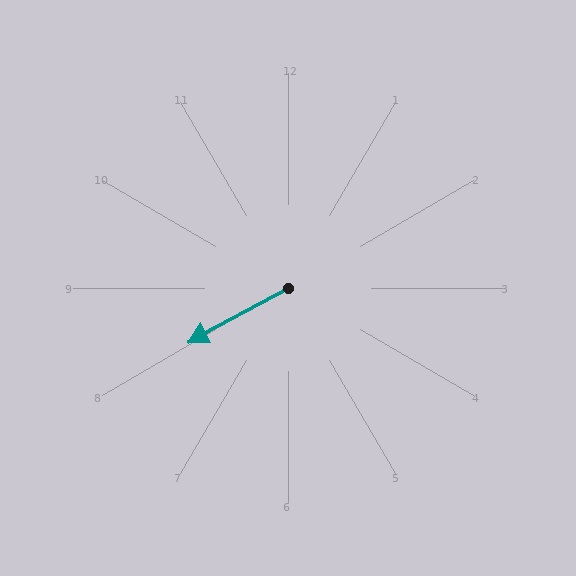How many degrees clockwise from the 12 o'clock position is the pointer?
Approximately 241 degrees.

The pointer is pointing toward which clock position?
Roughly 8 o'clock.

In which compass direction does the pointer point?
Southwest.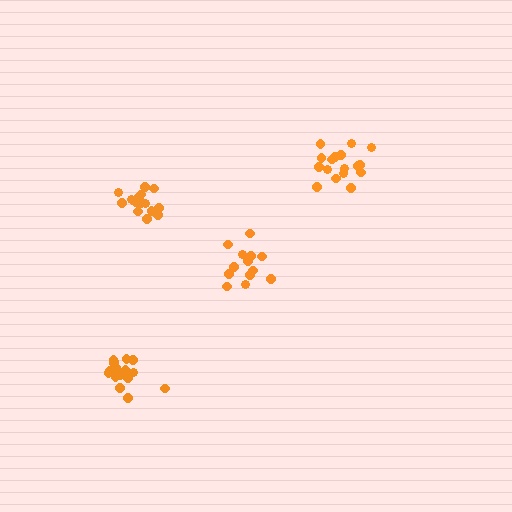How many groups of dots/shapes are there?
There are 4 groups.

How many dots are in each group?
Group 1: 13 dots, Group 2: 19 dots, Group 3: 17 dots, Group 4: 17 dots (66 total).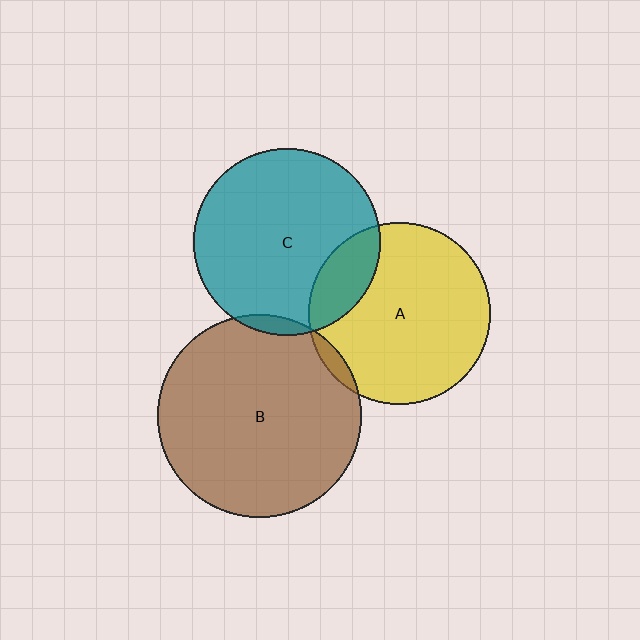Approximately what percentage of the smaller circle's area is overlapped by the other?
Approximately 15%.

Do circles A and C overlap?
Yes.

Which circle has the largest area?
Circle B (brown).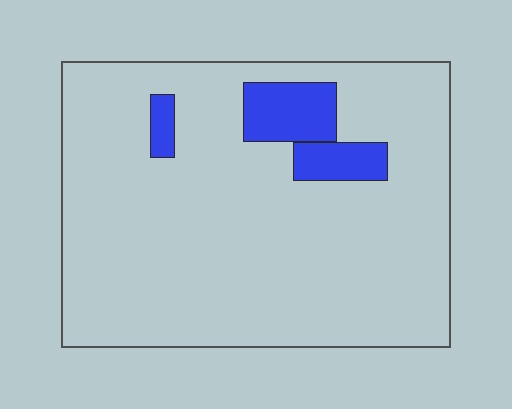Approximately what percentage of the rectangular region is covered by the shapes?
Approximately 10%.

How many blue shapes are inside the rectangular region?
3.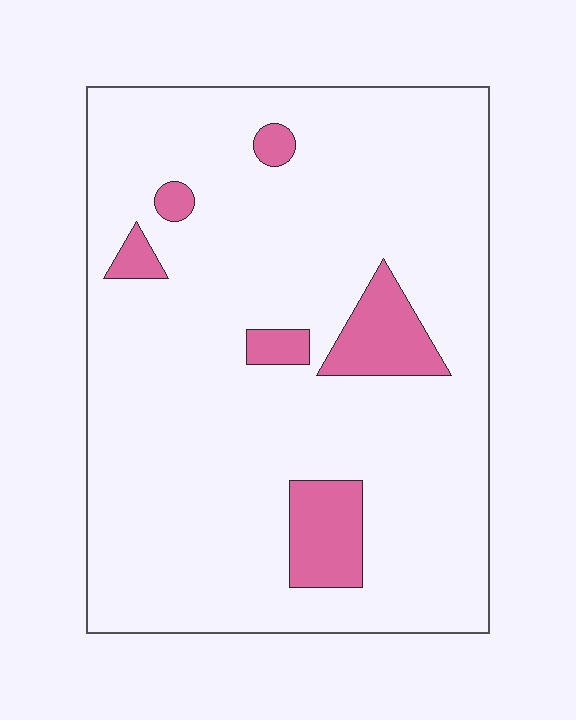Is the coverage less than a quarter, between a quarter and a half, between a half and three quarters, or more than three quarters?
Less than a quarter.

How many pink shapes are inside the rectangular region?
6.